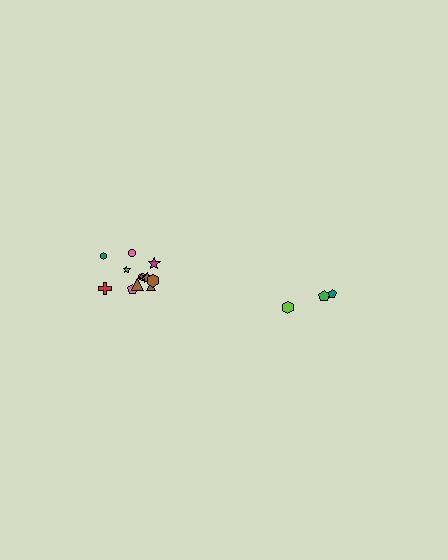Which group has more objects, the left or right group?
The left group.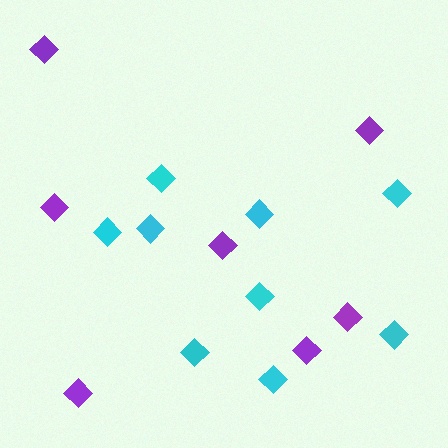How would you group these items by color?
There are 2 groups: one group of purple diamonds (7) and one group of cyan diamonds (9).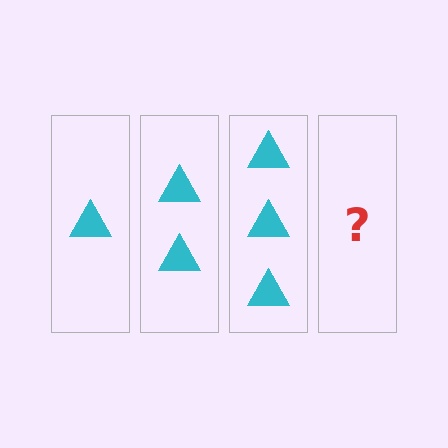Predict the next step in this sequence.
The next step is 4 triangles.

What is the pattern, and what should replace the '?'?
The pattern is that each step adds one more triangle. The '?' should be 4 triangles.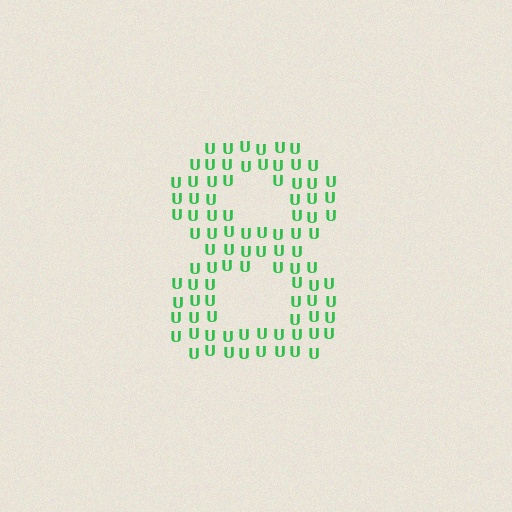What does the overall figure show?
The overall figure shows the digit 8.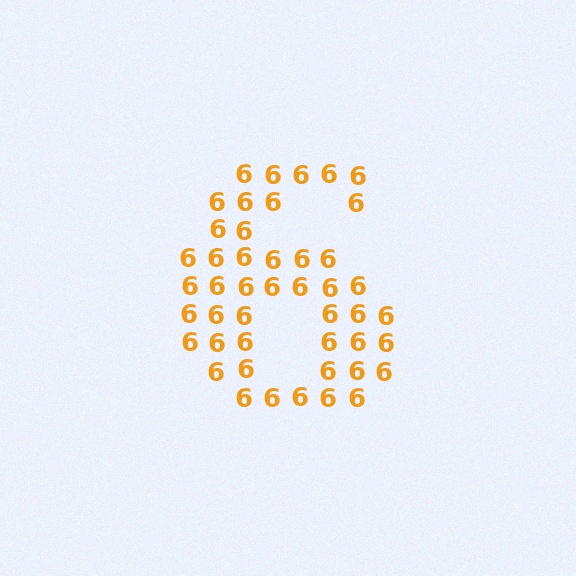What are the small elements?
The small elements are digit 6's.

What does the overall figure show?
The overall figure shows the digit 6.